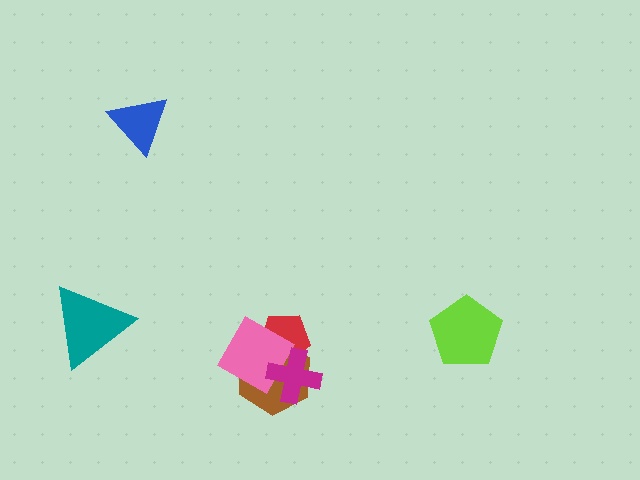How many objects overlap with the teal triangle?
0 objects overlap with the teal triangle.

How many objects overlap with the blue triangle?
0 objects overlap with the blue triangle.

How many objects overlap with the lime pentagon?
0 objects overlap with the lime pentagon.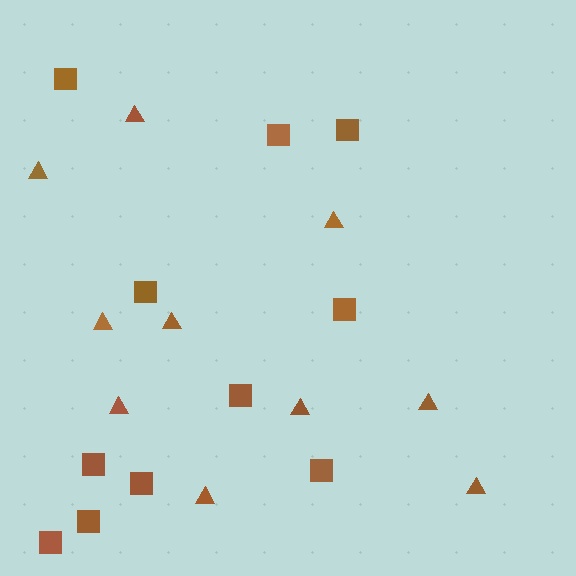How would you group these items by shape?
There are 2 groups: one group of squares (11) and one group of triangles (10).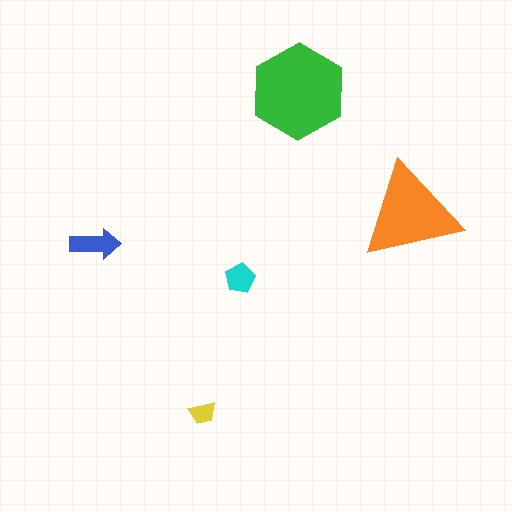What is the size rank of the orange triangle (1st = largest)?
2nd.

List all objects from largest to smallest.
The green hexagon, the orange triangle, the blue arrow, the cyan pentagon, the yellow trapezoid.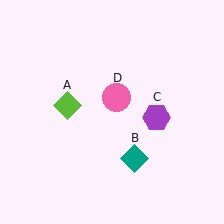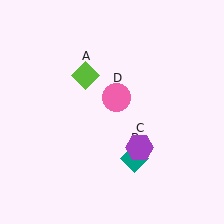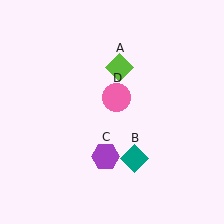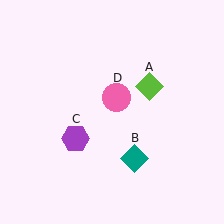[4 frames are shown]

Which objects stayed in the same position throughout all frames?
Teal diamond (object B) and pink circle (object D) remained stationary.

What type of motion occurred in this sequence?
The lime diamond (object A), purple hexagon (object C) rotated clockwise around the center of the scene.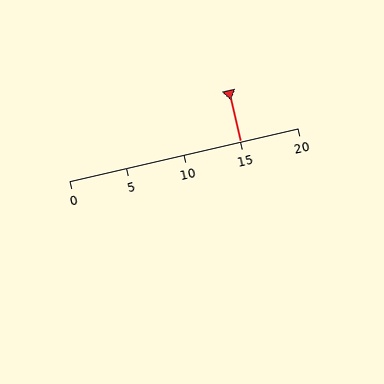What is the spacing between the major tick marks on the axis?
The major ticks are spaced 5 apart.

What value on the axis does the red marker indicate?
The marker indicates approximately 15.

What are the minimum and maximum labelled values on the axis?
The axis runs from 0 to 20.